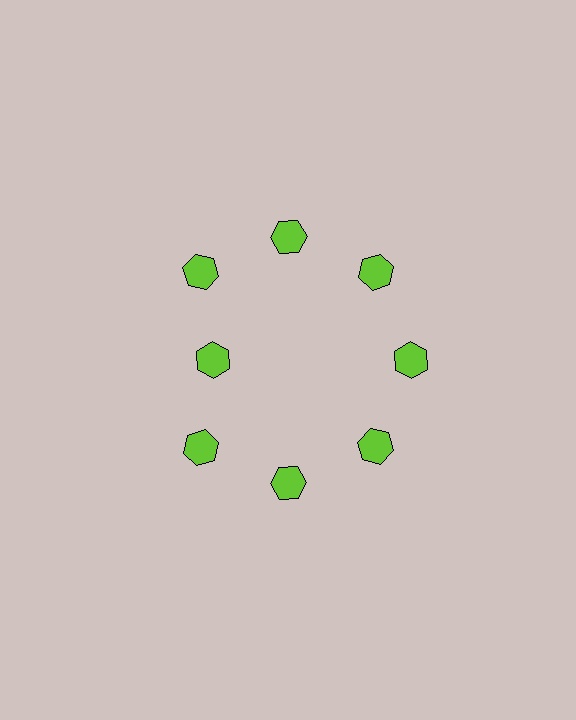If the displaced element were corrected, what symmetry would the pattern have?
It would have 8-fold rotational symmetry — the pattern would map onto itself every 45 degrees.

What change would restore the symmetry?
The symmetry would be restored by moving it outward, back onto the ring so that all 8 hexagons sit at equal angles and equal distance from the center.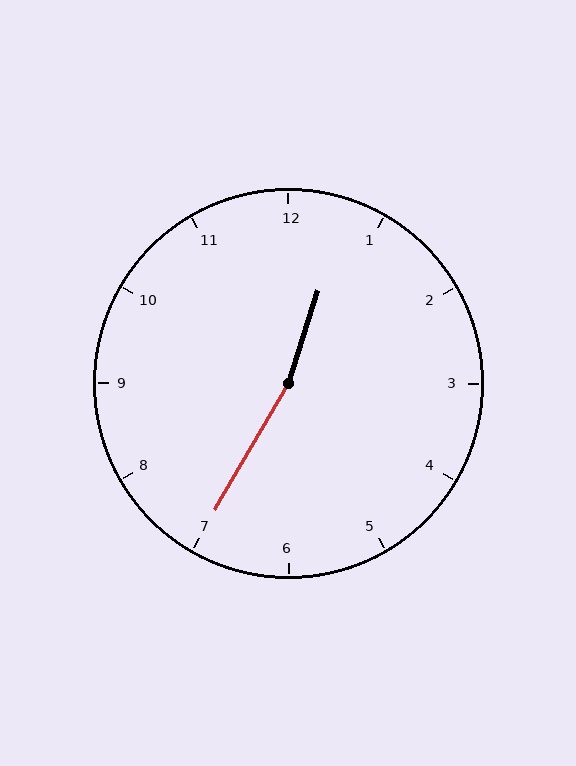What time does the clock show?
12:35.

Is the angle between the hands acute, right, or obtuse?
It is obtuse.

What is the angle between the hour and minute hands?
Approximately 168 degrees.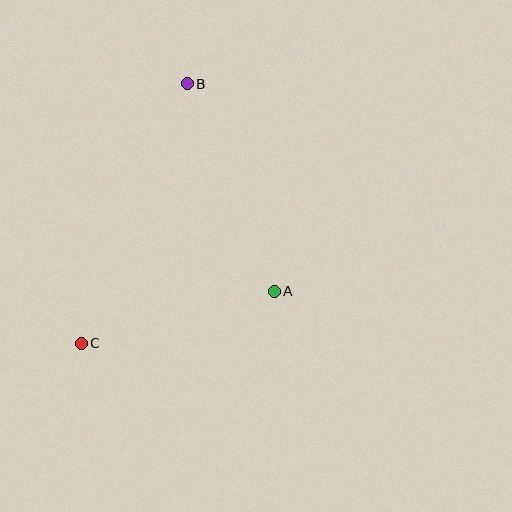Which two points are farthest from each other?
Points B and C are farthest from each other.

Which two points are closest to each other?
Points A and C are closest to each other.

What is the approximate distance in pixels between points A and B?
The distance between A and B is approximately 225 pixels.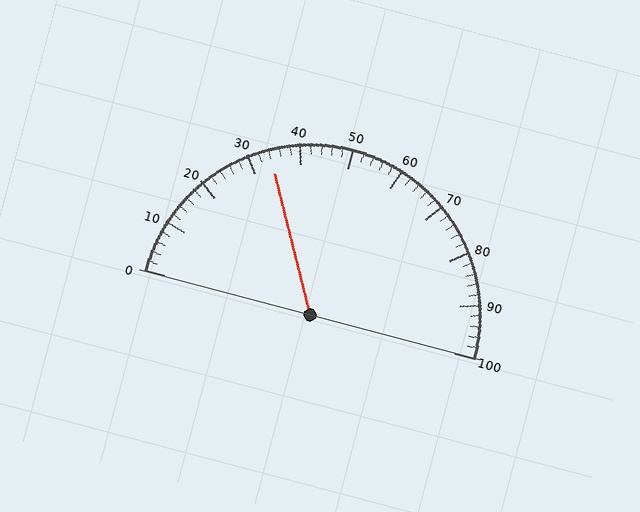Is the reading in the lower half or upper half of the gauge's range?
The reading is in the lower half of the range (0 to 100).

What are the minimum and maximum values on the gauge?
The gauge ranges from 0 to 100.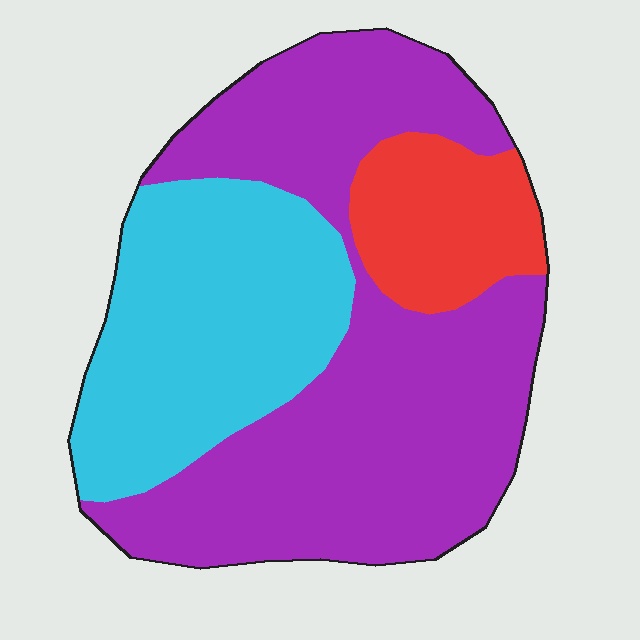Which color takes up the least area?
Red, at roughly 15%.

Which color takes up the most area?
Purple, at roughly 55%.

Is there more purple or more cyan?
Purple.